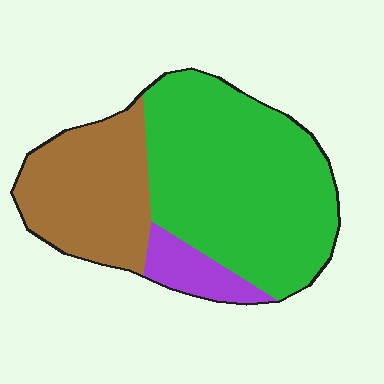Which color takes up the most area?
Green, at roughly 60%.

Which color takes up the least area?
Purple, at roughly 10%.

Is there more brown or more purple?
Brown.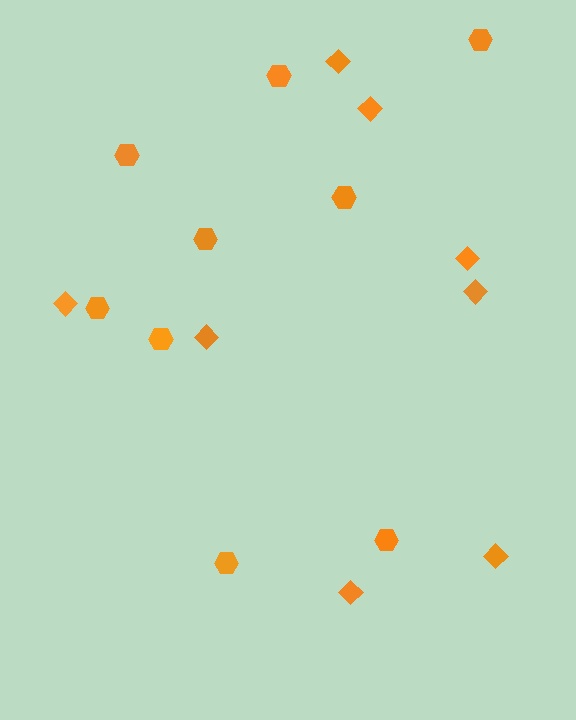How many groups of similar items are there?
There are 2 groups: one group of hexagons (9) and one group of diamonds (8).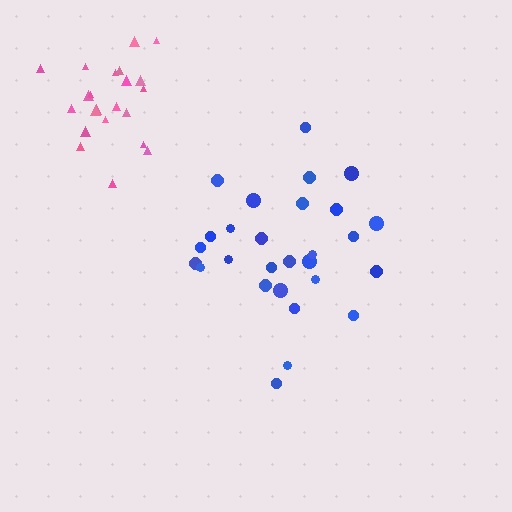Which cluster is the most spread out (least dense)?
Blue.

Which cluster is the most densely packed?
Pink.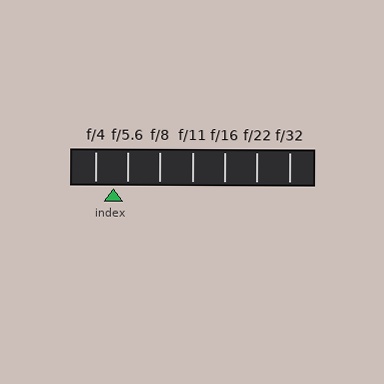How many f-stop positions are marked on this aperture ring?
There are 7 f-stop positions marked.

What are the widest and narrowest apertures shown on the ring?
The widest aperture shown is f/4 and the narrowest is f/32.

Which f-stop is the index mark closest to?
The index mark is closest to f/5.6.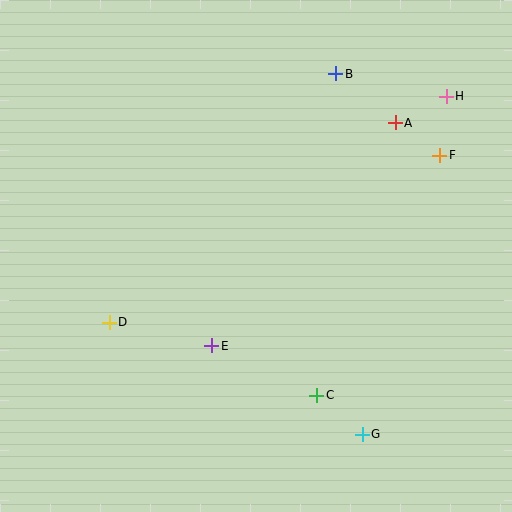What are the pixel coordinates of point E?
Point E is at (212, 346).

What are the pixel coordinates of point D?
Point D is at (109, 322).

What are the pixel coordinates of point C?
Point C is at (317, 395).